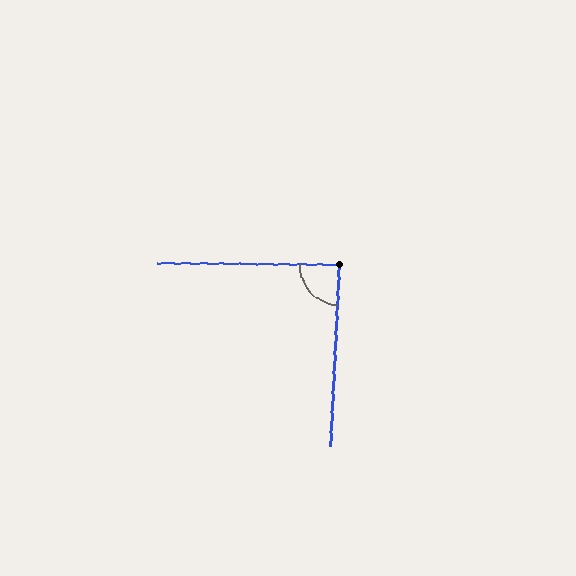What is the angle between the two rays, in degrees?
Approximately 88 degrees.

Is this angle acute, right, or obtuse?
It is approximately a right angle.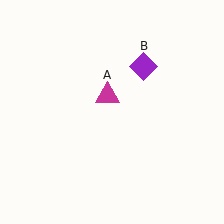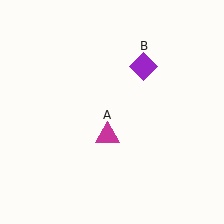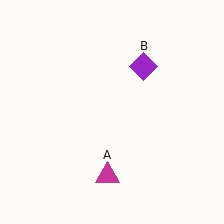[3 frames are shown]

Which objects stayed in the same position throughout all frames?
Purple diamond (object B) remained stationary.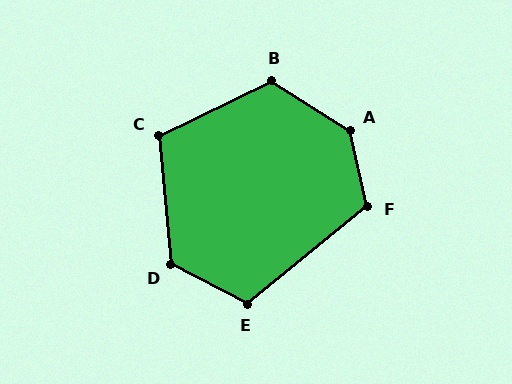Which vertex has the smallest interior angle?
C, at approximately 111 degrees.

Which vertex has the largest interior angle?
A, at approximately 135 degrees.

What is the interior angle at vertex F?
Approximately 116 degrees (obtuse).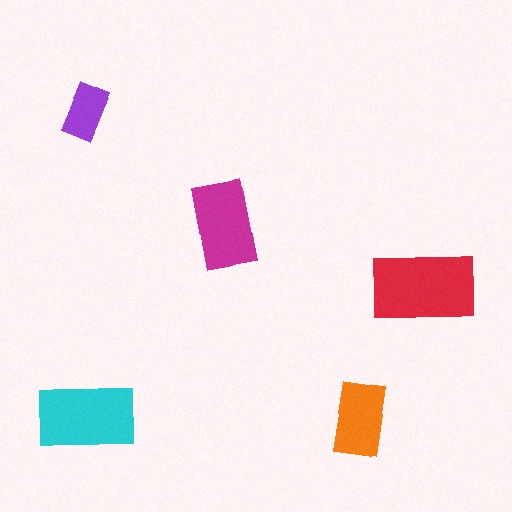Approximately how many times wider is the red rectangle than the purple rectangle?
About 2 times wider.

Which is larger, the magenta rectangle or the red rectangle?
The red one.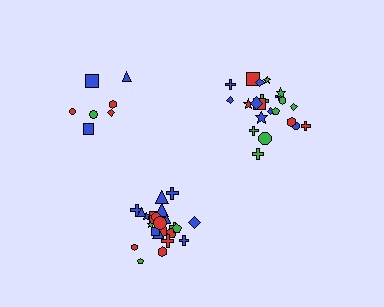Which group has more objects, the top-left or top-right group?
The top-right group.